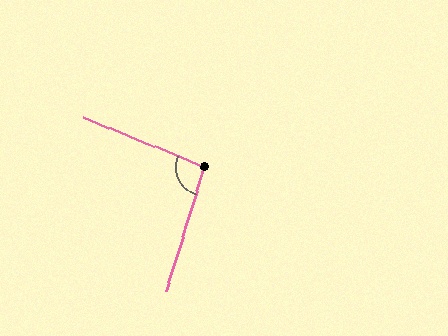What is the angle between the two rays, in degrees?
Approximately 95 degrees.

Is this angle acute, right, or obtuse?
It is approximately a right angle.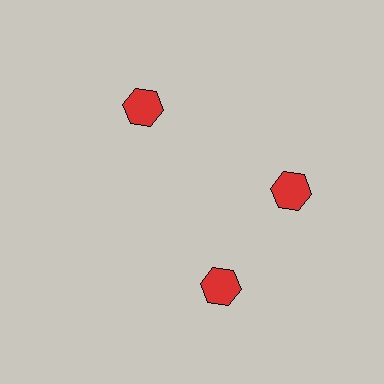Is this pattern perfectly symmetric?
No. The 3 red hexagons are arranged in a ring, but one element near the 7 o'clock position is rotated out of alignment along the ring, breaking the 3-fold rotational symmetry.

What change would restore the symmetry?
The symmetry would be restored by rotating it back into even spacing with its neighbors so that all 3 hexagons sit at equal angles and equal distance from the center.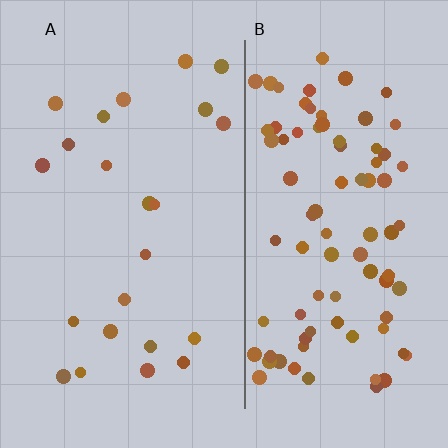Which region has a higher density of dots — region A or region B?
B (the right).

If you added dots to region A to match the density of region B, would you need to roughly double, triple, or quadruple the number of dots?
Approximately quadruple.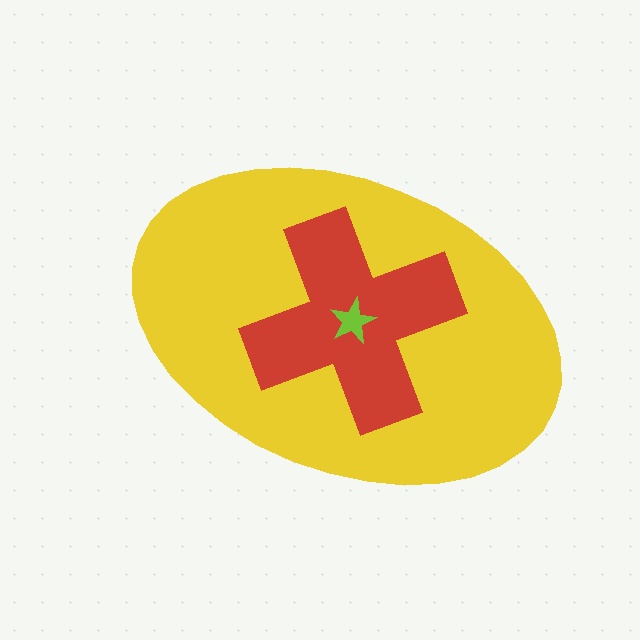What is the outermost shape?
The yellow ellipse.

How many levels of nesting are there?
3.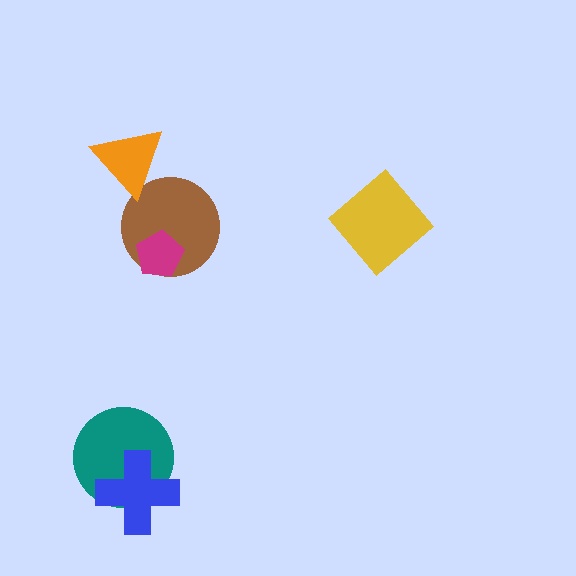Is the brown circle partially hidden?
Yes, it is partially covered by another shape.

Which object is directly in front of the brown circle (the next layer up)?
The magenta pentagon is directly in front of the brown circle.